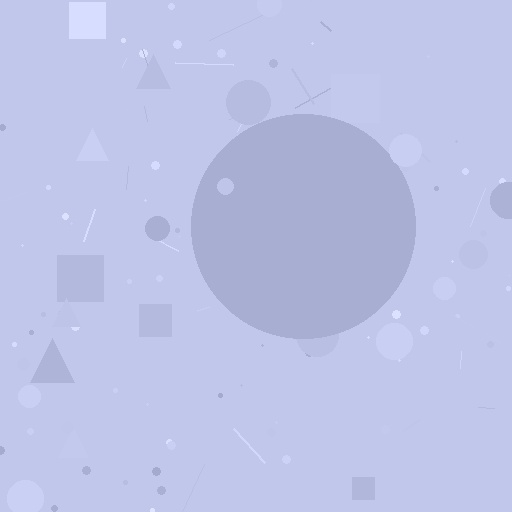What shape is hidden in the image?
A circle is hidden in the image.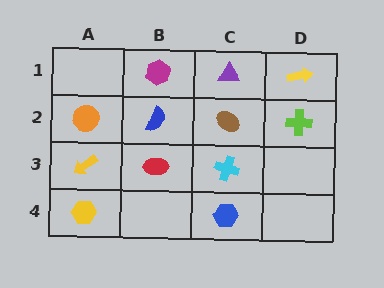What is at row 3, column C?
A cyan cross.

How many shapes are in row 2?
4 shapes.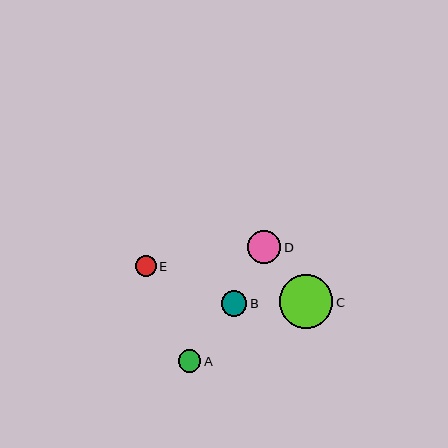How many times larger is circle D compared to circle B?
Circle D is approximately 1.3 times the size of circle B.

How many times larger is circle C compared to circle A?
Circle C is approximately 2.4 times the size of circle A.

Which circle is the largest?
Circle C is the largest with a size of approximately 54 pixels.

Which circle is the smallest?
Circle E is the smallest with a size of approximately 21 pixels.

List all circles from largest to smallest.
From largest to smallest: C, D, B, A, E.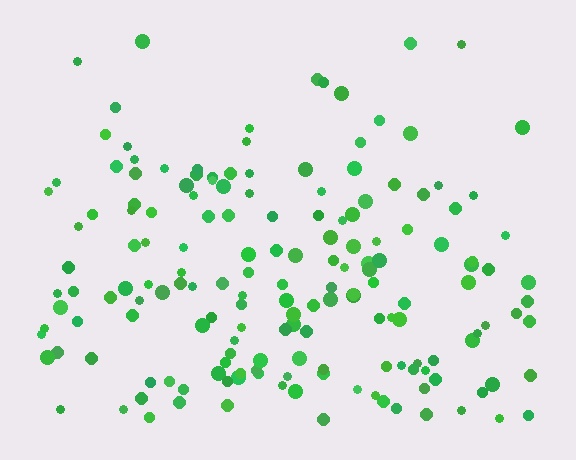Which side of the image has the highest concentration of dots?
The bottom.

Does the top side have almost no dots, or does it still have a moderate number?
Still a moderate number, just noticeably fewer than the bottom.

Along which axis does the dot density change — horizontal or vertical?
Vertical.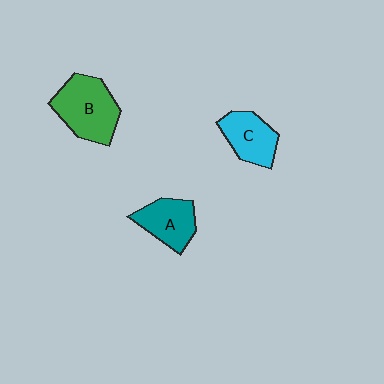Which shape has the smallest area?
Shape C (cyan).